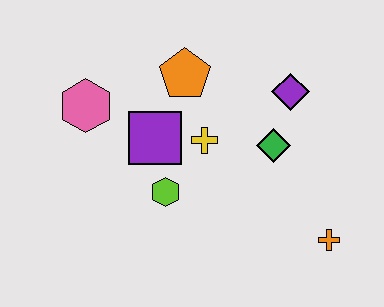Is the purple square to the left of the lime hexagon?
Yes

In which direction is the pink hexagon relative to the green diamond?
The pink hexagon is to the left of the green diamond.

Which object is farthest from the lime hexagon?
The orange cross is farthest from the lime hexagon.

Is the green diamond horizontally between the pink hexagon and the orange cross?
Yes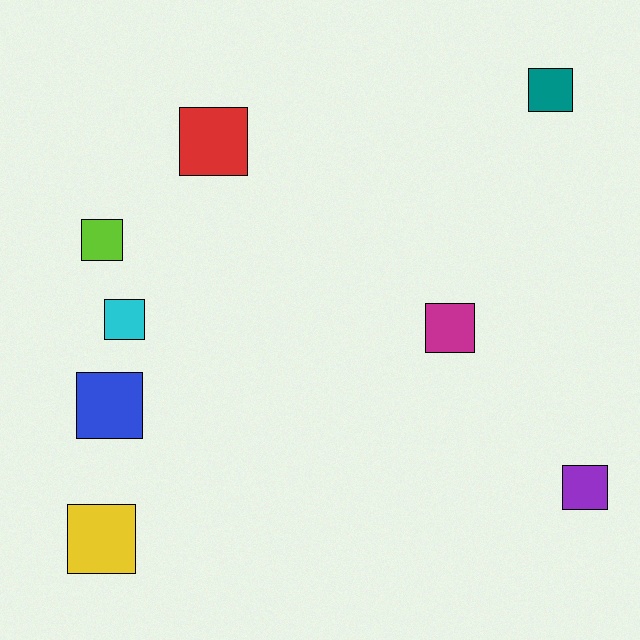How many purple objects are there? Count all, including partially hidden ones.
There is 1 purple object.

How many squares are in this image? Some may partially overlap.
There are 8 squares.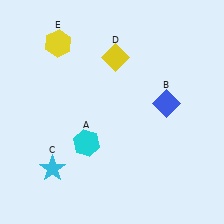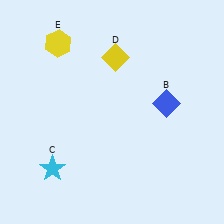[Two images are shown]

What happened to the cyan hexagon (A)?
The cyan hexagon (A) was removed in Image 2. It was in the bottom-left area of Image 1.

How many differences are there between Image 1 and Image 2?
There is 1 difference between the two images.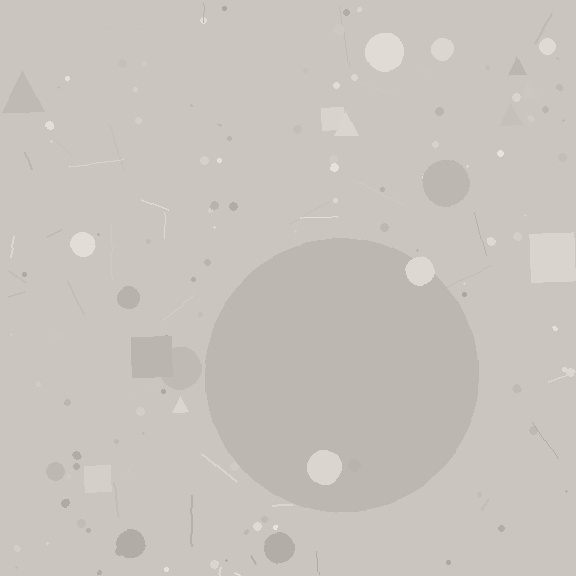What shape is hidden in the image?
A circle is hidden in the image.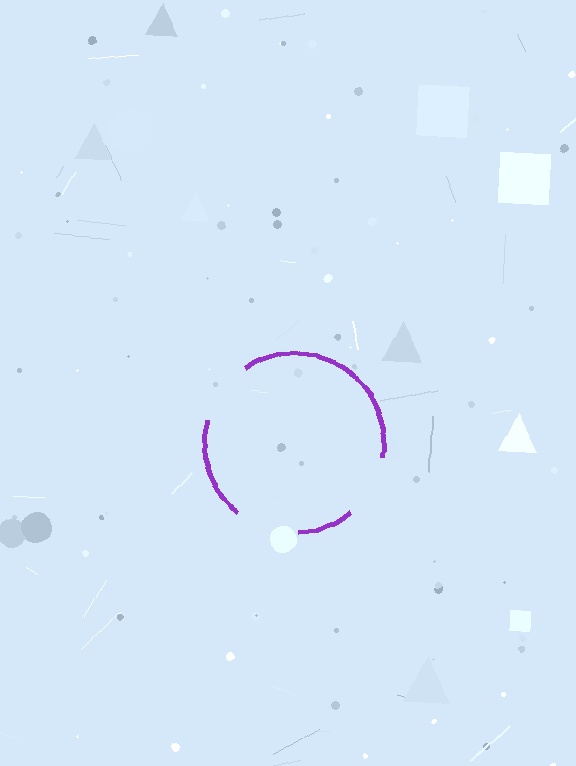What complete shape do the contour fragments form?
The contour fragments form a circle.